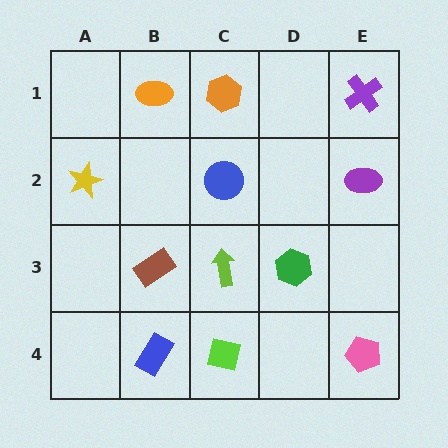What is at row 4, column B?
A blue rectangle.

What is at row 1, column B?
An orange ellipse.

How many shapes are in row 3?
3 shapes.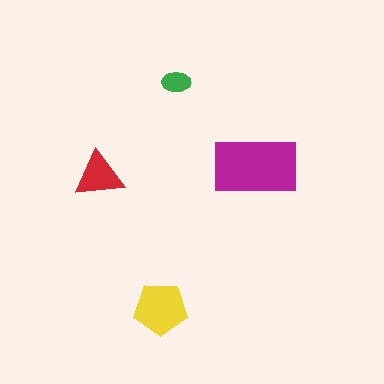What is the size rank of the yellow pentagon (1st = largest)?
2nd.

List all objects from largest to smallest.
The magenta rectangle, the yellow pentagon, the red triangle, the green ellipse.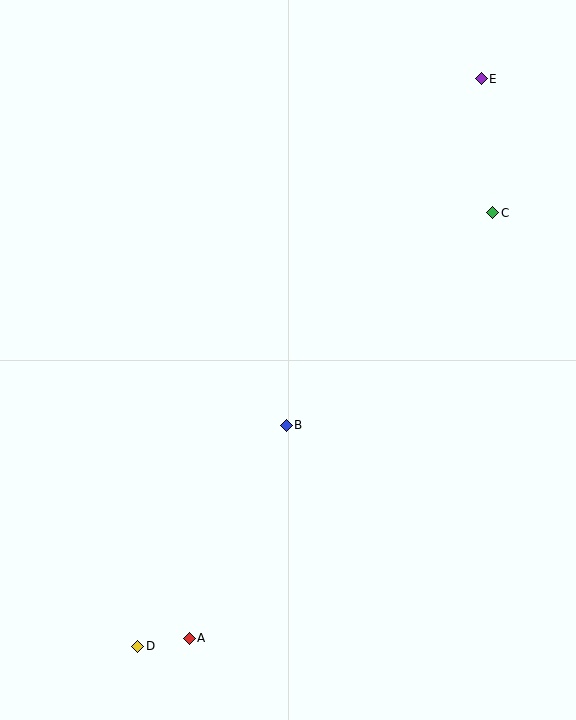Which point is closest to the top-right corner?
Point E is closest to the top-right corner.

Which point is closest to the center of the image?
Point B at (286, 425) is closest to the center.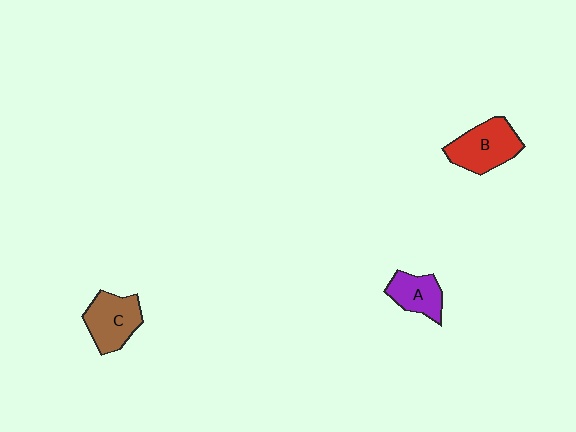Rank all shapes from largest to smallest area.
From largest to smallest: B (red), C (brown), A (purple).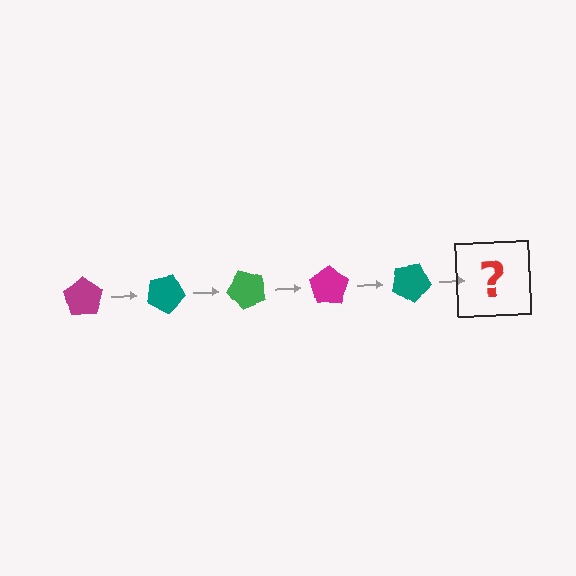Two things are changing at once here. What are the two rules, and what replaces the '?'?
The two rules are that it rotates 25 degrees each step and the color cycles through magenta, teal, and green. The '?' should be a green pentagon, rotated 125 degrees from the start.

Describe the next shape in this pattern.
It should be a green pentagon, rotated 125 degrees from the start.